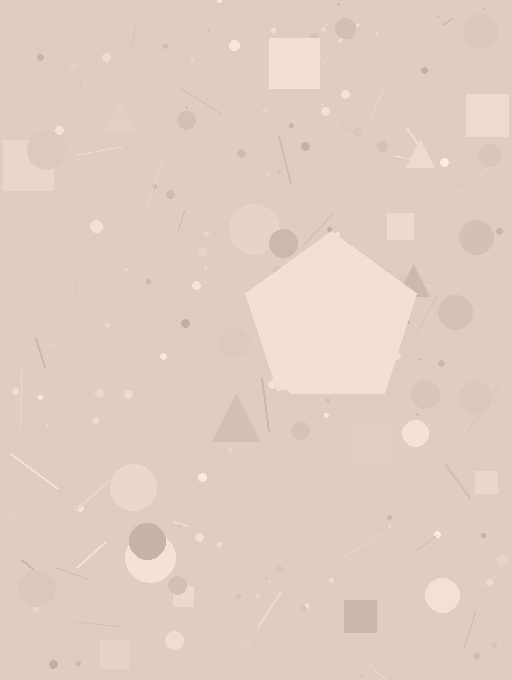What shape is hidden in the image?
A pentagon is hidden in the image.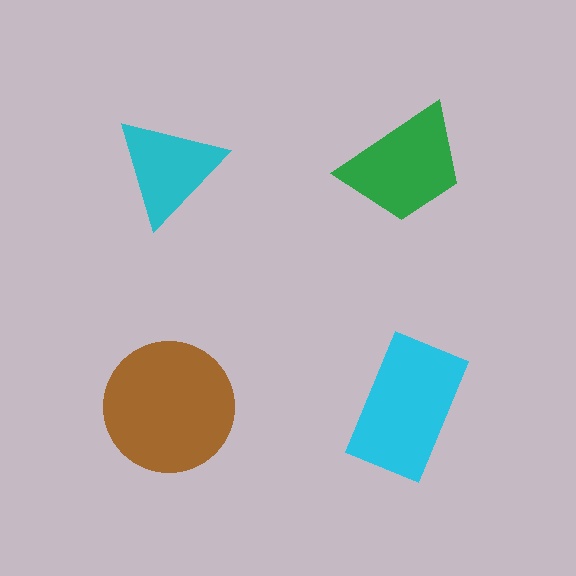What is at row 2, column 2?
A cyan rectangle.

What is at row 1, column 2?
A green trapezoid.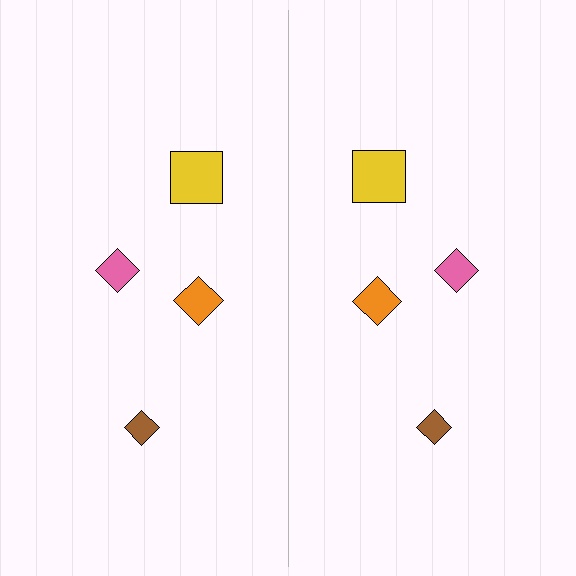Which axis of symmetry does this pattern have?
The pattern has a vertical axis of symmetry running through the center of the image.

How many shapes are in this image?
There are 8 shapes in this image.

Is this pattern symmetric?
Yes, this pattern has bilateral (reflection) symmetry.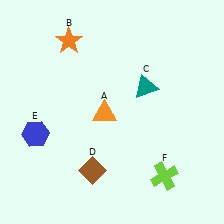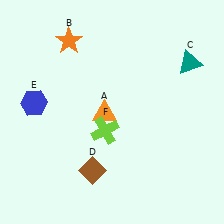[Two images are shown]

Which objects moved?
The objects that moved are: the teal triangle (C), the blue hexagon (E), the lime cross (F).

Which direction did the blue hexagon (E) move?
The blue hexagon (E) moved up.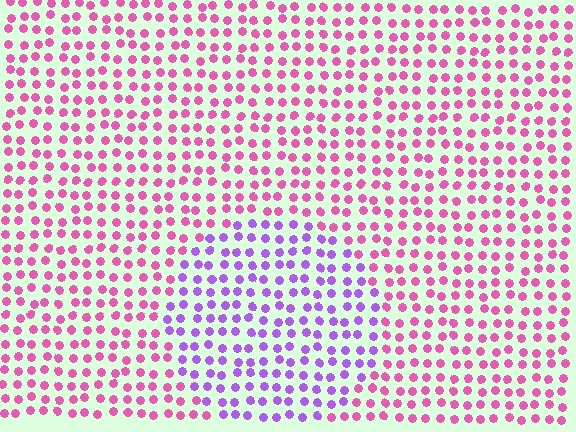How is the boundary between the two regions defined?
The boundary is defined purely by a slight shift in hue (about 46 degrees). Spacing, size, and orientation are identical on both sides.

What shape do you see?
I see a circle.